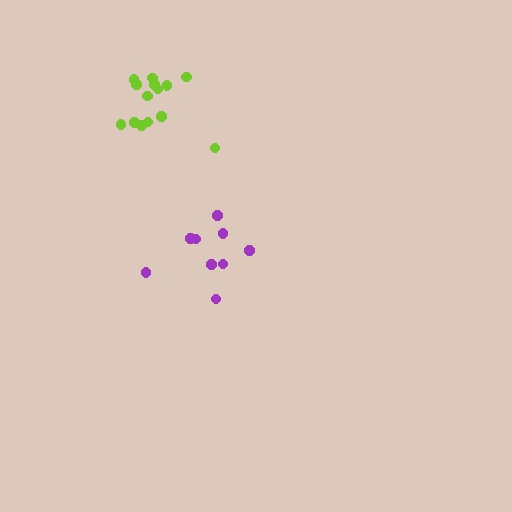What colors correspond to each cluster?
The clusters are colored: purple, lime.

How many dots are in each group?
Group 1: 9 dots, Group 2: 14 dots (23 total).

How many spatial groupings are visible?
There are 2 spatial groupings.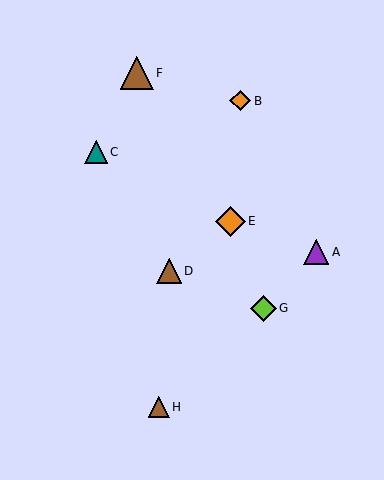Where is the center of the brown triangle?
The center of the brown triangle is at (137, 73).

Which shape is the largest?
The brown triangle (labeled F) is the largest.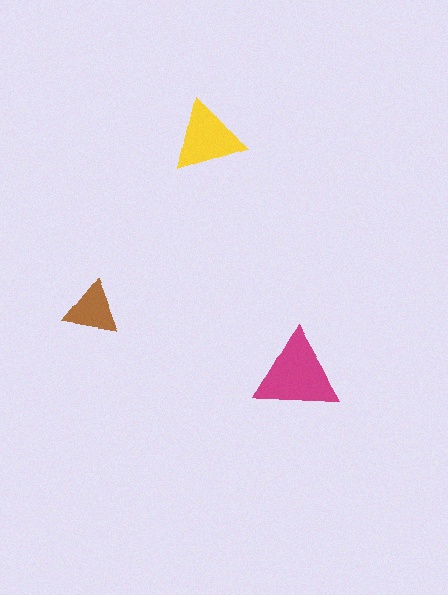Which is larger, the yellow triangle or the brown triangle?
The yellow one.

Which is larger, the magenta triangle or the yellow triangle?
The magenta one.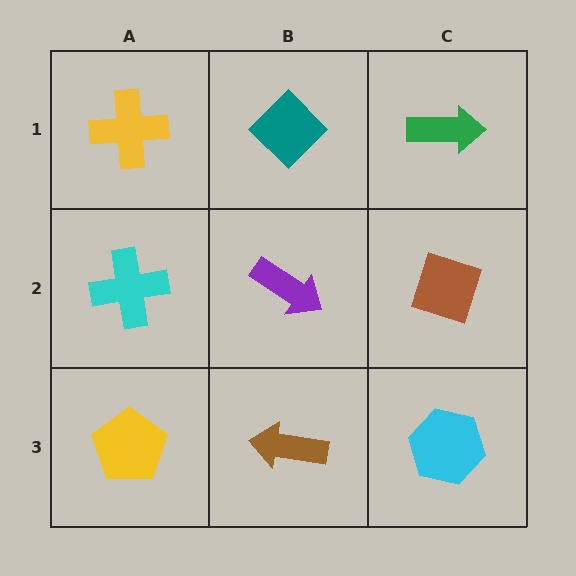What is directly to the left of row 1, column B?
A yellow cross.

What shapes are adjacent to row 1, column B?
A purple arrow (row 2, column B), a yellow cross (row 1, column A), a green arrow (row 1, column C).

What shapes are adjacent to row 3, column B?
A purple arrow (row 2, column B), a yellow pentagon (row 3, column A), a cyan hexagon (row 3, column C).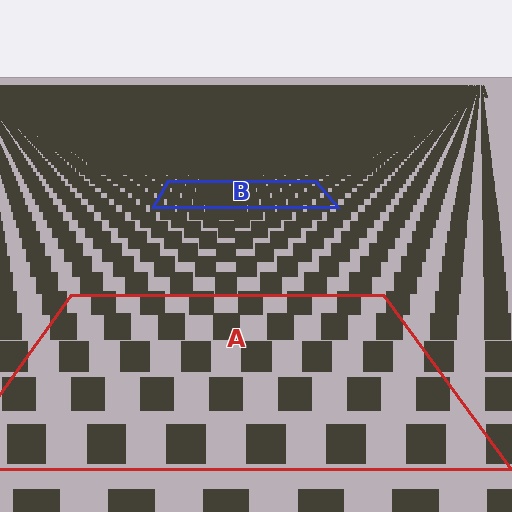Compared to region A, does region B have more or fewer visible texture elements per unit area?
Region B has more texture elements per unit area — they are packed more densely because it is farther away.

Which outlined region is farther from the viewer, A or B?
Region B is farther from the viewer — the texture elements inside it appear smaller and more densely packed.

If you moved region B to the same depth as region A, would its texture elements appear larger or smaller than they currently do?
They would appear larger. At a closer depth, the same texture elements are projected at a bigger on-screen size.